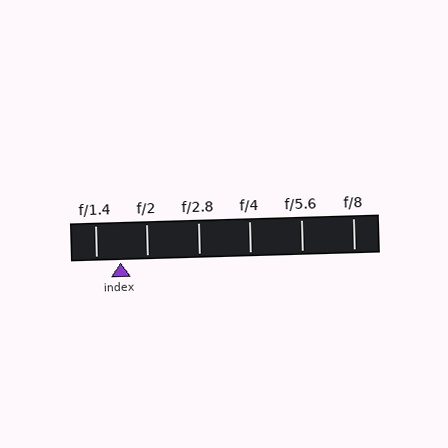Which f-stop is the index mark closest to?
The index mark is closest to f/1.4.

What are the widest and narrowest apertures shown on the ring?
The widest aperture shown is f/1.4 and the narrowest is f/8.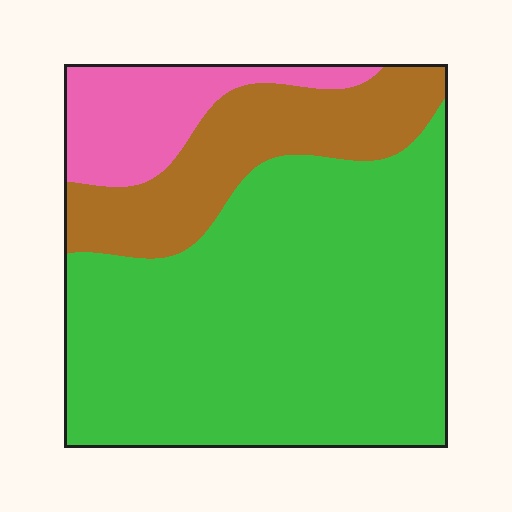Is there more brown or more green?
Green.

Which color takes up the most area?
Green, at roughly 65%.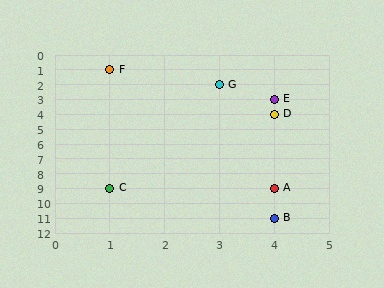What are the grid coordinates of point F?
Point F is at grid coordinates (1, 1).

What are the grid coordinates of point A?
Point A is at grid coordinates (4, 9).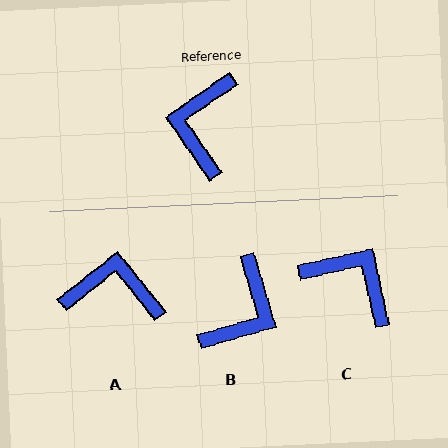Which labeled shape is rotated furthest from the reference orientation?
B, about 162 degrees away.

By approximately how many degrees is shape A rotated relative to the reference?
Approximately 86 degrees clockwise.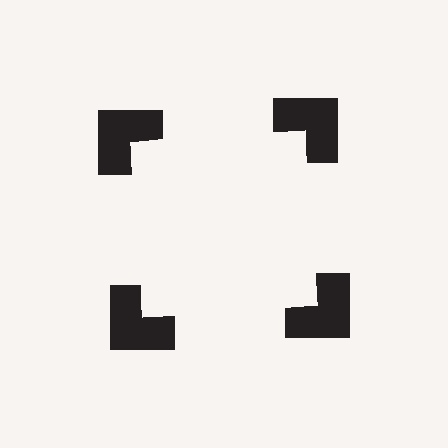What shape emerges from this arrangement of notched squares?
An illusory square — its edges are inferred from the aligned wedge cuts in the notched squares, not physically drawn.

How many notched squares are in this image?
There are 4 — one at each vertex of the illusory square.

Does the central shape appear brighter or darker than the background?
It typically appears slightly brighter than the background, even though no actual brightness change is drawn.